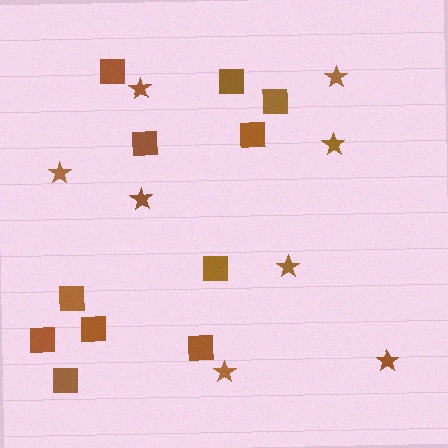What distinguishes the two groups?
There are 2 groups: one group of squares (11) and one group of stars (8).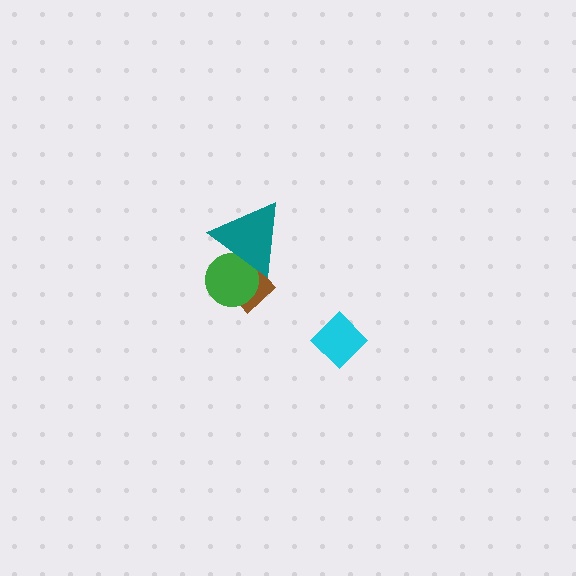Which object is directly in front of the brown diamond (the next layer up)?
The green circle is directly in front of the brown diamond.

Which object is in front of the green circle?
The teal triangle is in front of the green circle.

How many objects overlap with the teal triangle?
2 objects overlap with the teal triangle.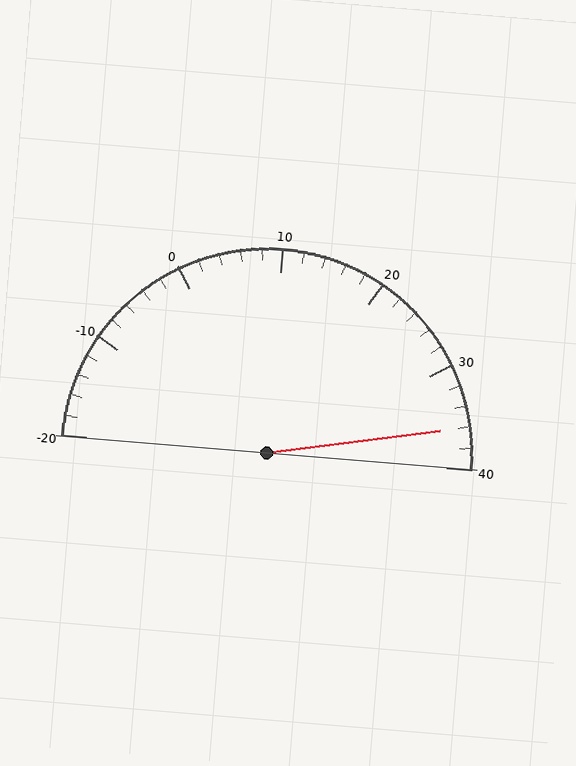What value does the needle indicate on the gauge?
The needle indicates approximately 36.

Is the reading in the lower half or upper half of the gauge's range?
The reading is in the upper half of the range (-20 to 40).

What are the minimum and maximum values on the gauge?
The gauge ranges from -20 to 40.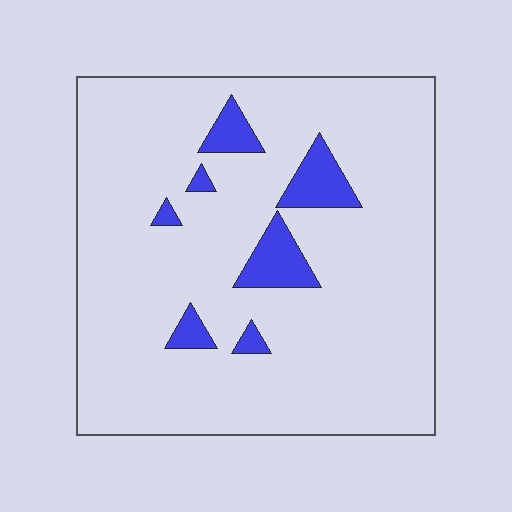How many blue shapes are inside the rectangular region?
7.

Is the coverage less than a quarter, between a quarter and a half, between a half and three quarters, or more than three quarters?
Less than a quarter.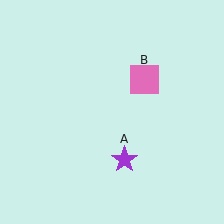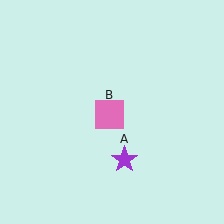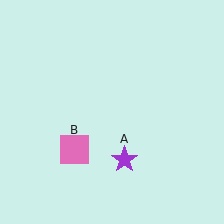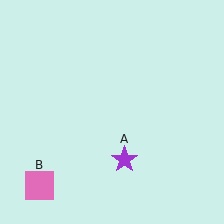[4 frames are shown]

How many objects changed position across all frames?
1 object changed position: pink square (object B).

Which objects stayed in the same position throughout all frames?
Purple star (object A) remained stationary.